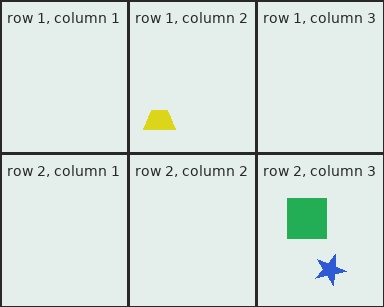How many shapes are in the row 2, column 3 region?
2.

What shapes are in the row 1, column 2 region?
The yellow trapezoid.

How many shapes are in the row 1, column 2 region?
1.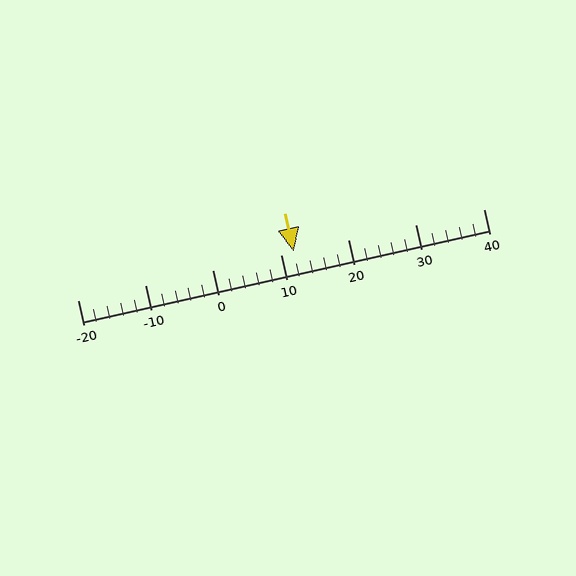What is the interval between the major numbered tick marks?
The major tick marks are spaced 10 units apart.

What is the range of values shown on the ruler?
The ruler shows values from -20 to 40.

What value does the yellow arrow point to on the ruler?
The yellow arrow points to approximately 12.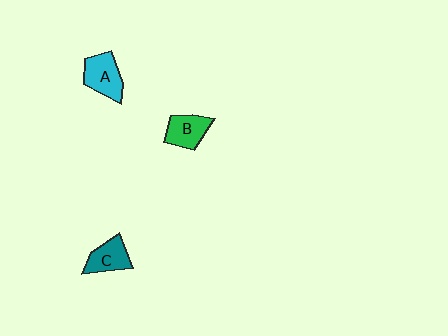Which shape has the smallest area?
Shape C (teal).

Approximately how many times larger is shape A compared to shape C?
Approximately 1.2 times.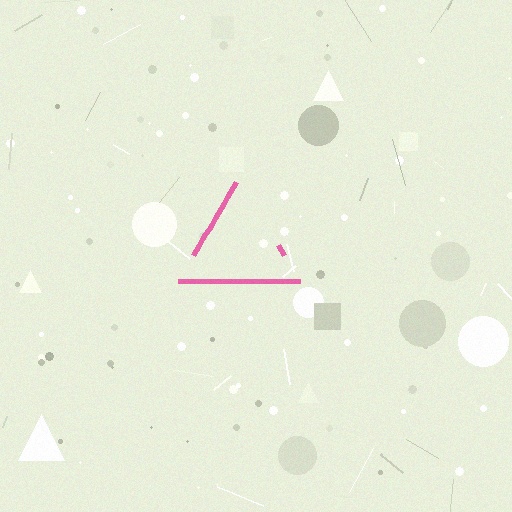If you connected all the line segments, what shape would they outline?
They would outline a triangle.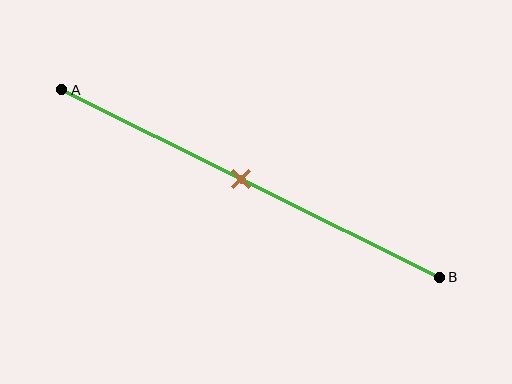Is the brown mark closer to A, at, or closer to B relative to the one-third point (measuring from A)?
The brown mark is closer to point B than the one-third point of segment AB.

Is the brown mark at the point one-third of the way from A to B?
No, the mark is at about 50% from A, not at the 33% one-third point.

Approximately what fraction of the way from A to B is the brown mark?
The brown mark is approximately 50% of the way from A to B.